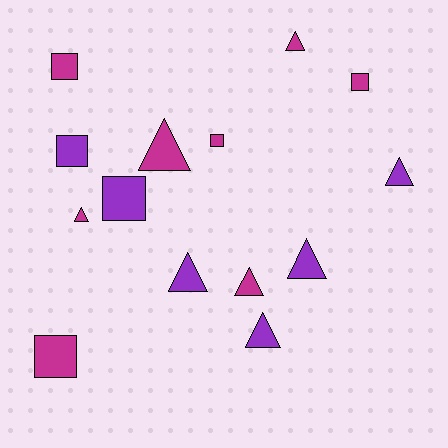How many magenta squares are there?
There are 4 magenta squares.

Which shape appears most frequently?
Triangle, with 8 objects.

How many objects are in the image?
There are 14 objects.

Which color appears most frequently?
Magenta, with 8 objects.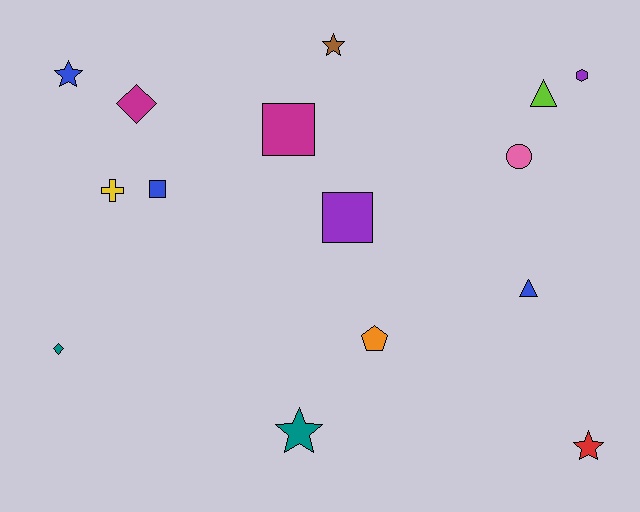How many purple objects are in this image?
There are 2 purple objects.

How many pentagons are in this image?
There is 1 pentagon.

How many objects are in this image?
There are 15 objects.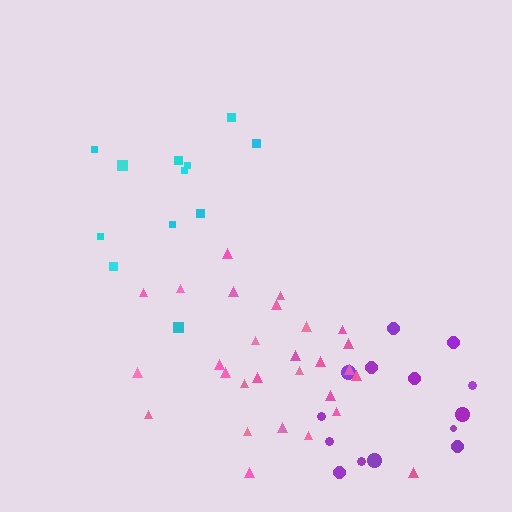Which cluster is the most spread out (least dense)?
Cyan.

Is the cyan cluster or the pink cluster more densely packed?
Pink.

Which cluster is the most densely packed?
Pink.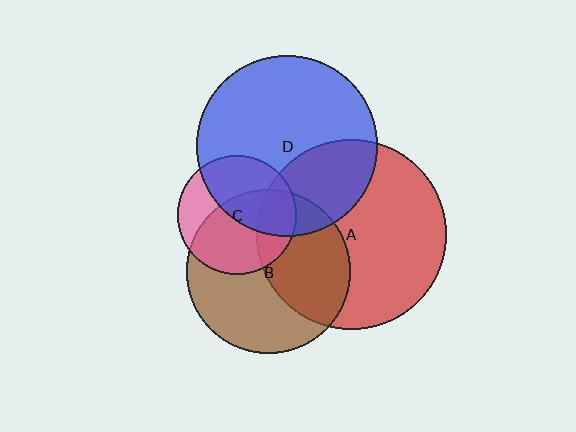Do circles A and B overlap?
Yes.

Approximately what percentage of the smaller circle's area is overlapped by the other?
Approximately 45%.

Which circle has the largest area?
Circle A (red).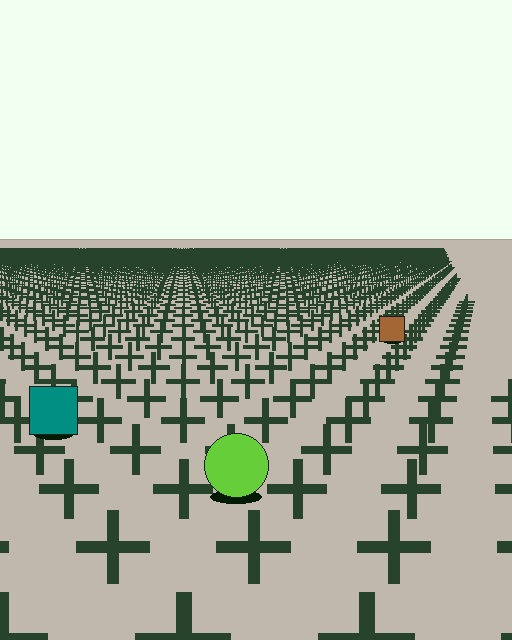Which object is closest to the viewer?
The lime circle is closest. The texture marks near it are larger and more spread out.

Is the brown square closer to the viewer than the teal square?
No. The teal square is closer — you can tell from the texture gradient: the ground texture is coarser near it.